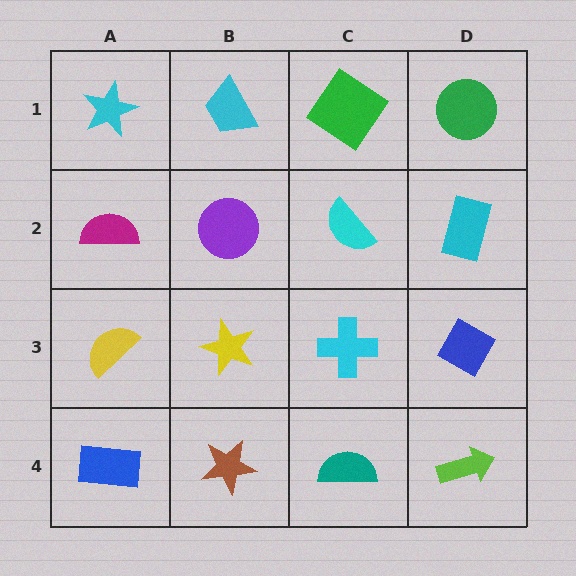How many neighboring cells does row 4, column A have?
2.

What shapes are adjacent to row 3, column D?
A cyan rectangle (row 2, column D), a lime arrow (row 4, column D), a cyan cross (row 3, column C).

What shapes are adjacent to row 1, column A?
A magenta semicircle (row 2, column A), a cyan trapezoid (row 1, column B).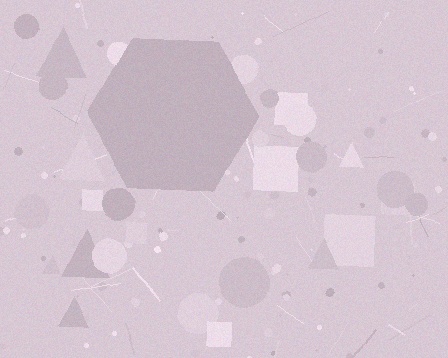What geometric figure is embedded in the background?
A hexagon is embedded in the background.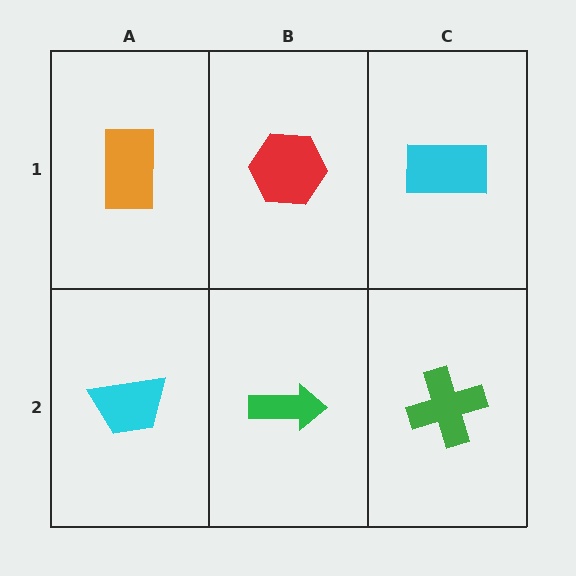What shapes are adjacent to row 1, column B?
A green arrow (row 2, column B), an orange rectangle (row 1, column A), a cyan rectangle (row 1, column C).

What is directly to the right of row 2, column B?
A green cross.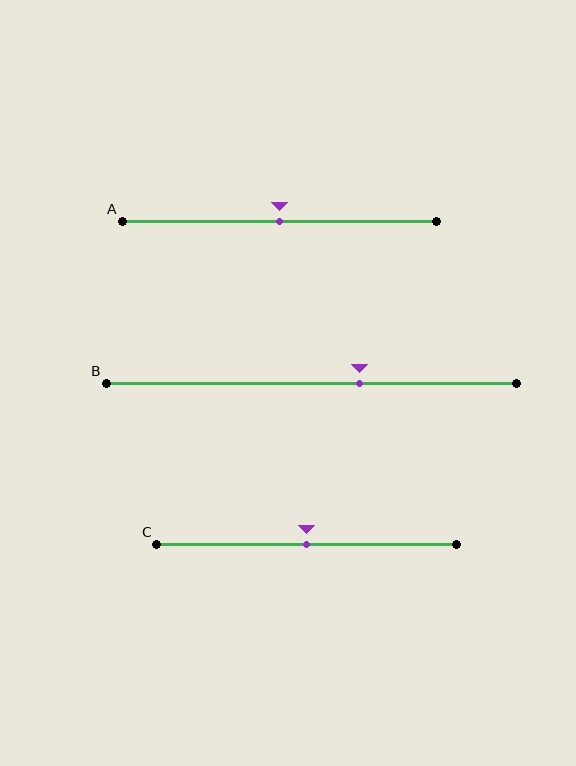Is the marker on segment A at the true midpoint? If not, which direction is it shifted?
Yes, the marker on segment A is at the true midpoint.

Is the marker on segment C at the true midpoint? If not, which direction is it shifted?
Yes, the marker on segment C is at the true midpoint.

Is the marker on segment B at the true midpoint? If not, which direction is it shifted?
No, the marker on segment B is shifted to the right by about 12% of the segment length.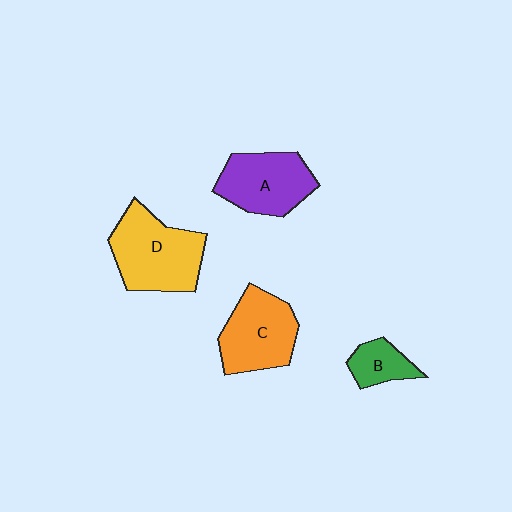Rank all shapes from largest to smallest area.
From largest to smallest: D (yellow), C (orange), A (purple), B (green).